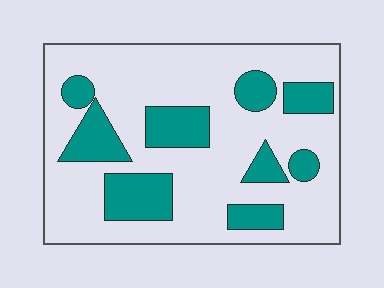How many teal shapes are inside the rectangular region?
9.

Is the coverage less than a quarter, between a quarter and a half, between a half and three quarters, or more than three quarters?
Between a quarter and a half.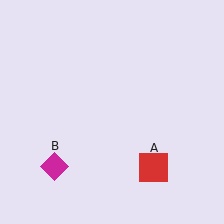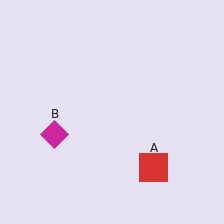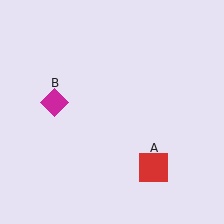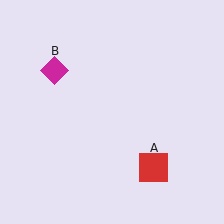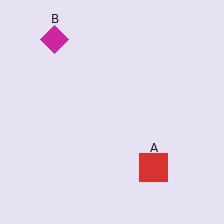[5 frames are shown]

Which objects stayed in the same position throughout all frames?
Red square (object A) remained stationary.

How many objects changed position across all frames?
1 object changed position: magenta diamond (object B).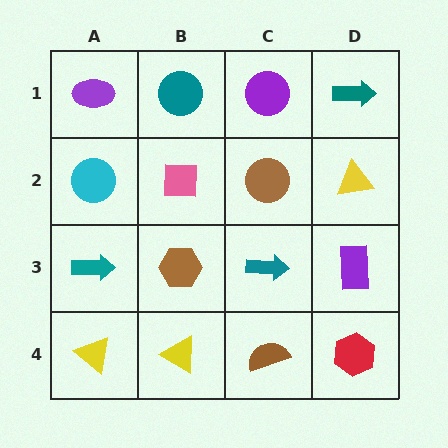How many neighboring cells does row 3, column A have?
3.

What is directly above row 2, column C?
A purple circle.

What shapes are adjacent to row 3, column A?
A cyan circle (row 2, column A), a yellow triangle (row 4, column A), a brown hexagon (row 3, column B).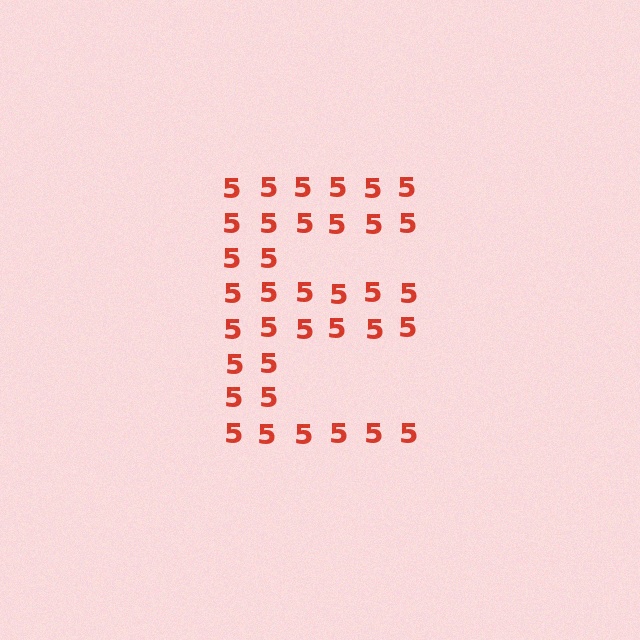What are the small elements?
The small elements are digit 5's.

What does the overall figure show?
The overall figure shows the letter E.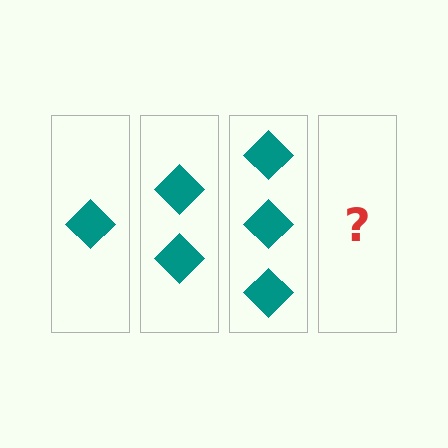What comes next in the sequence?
The next element should be 4 diamonds.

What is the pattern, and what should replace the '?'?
The pattern is that each step adds one more diamond. The '?' should be 4 diamonds.